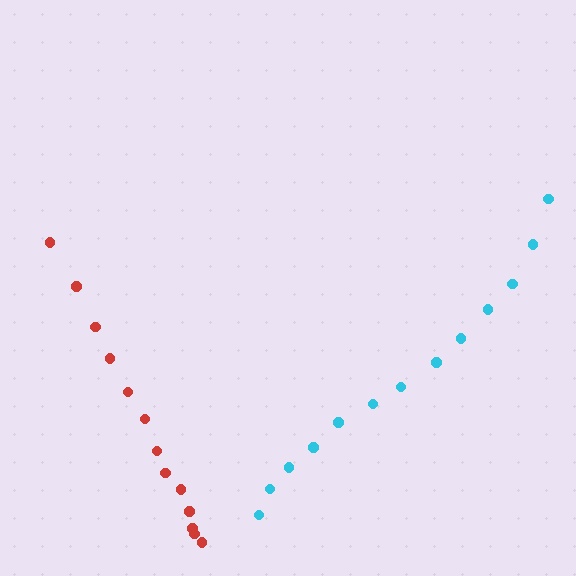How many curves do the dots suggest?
There are 2 distinct paths.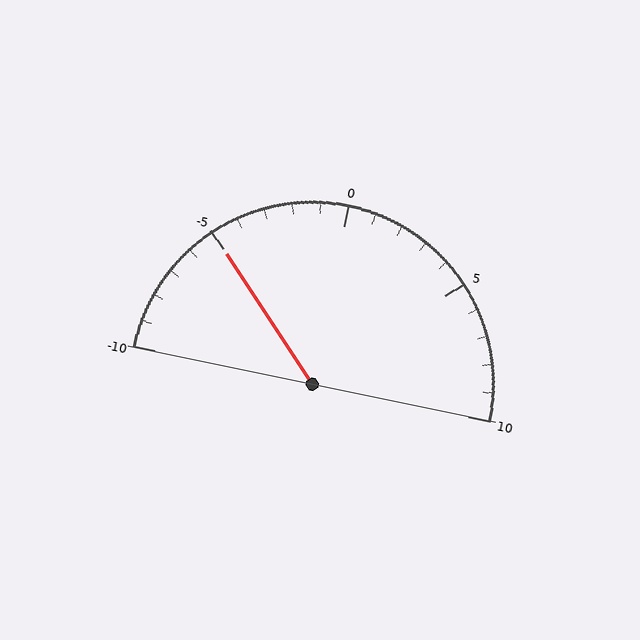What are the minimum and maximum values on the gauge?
The gauge ranges from -10 to 10.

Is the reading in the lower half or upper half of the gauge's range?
The reading is in the lower half of the range (-10 to 10).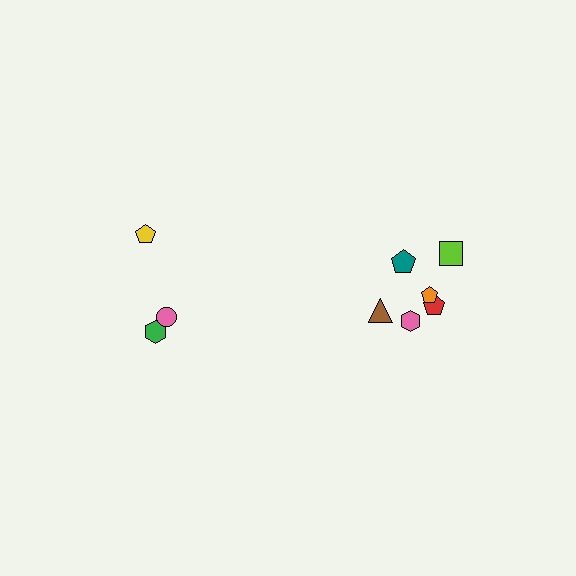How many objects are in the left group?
There are 3 objects.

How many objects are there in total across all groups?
There are 9 objects.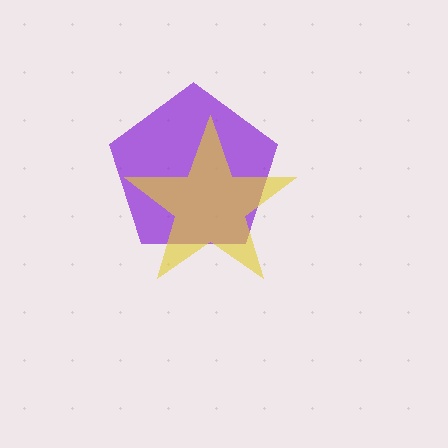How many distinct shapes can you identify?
There are 2 distinct shapes: a purple pentagon, a yellow star.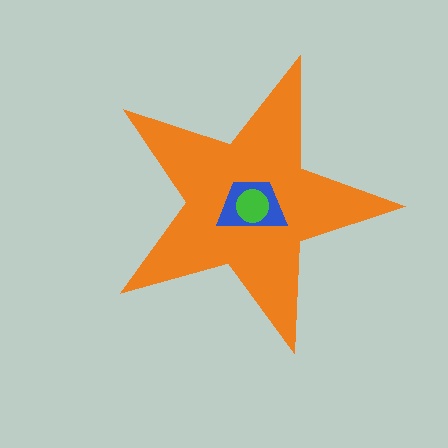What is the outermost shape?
The orange star.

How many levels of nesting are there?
3.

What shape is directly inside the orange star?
The blue trapezoid.